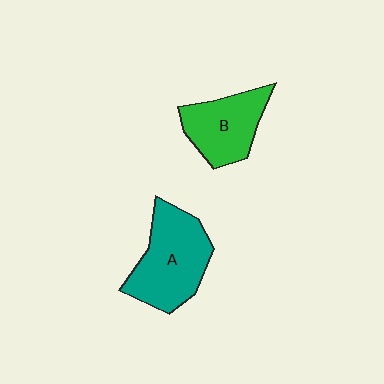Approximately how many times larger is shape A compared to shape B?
Approximately 1.3 times.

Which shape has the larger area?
Shape A (teal).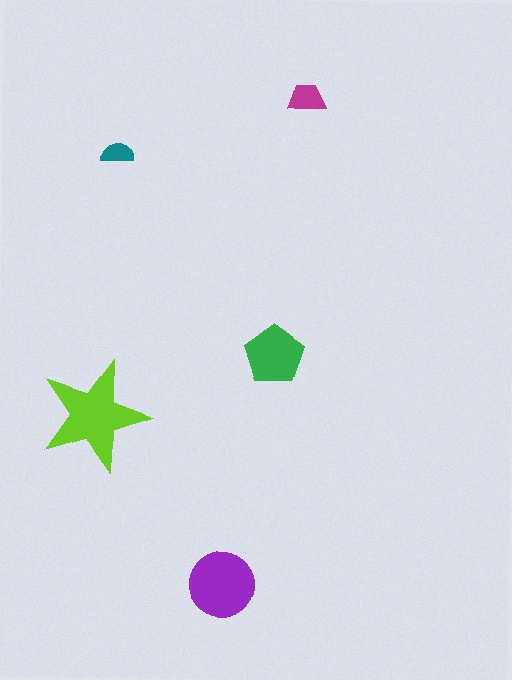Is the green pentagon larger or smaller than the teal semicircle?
Larger.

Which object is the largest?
The lime star.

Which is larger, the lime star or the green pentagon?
The lime star.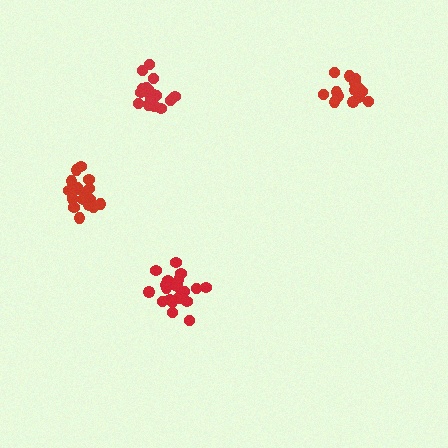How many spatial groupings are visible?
There are 4 spatial groupings.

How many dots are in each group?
Group 1: 18 dots, Group 2: 21 dots, Group 3: 17 dots, Group 4: 19 dots (75 total).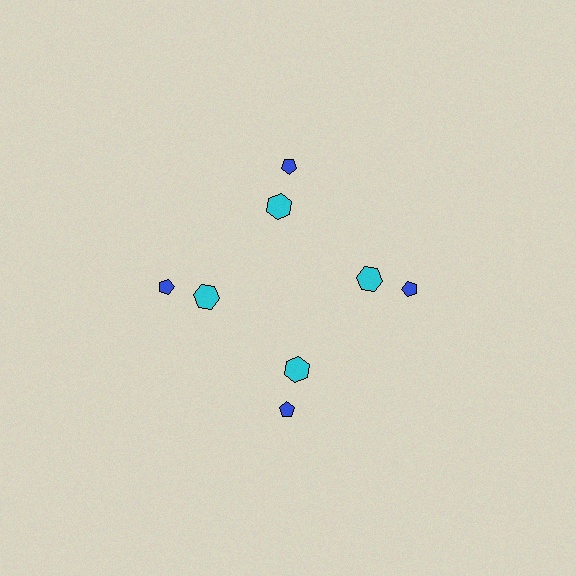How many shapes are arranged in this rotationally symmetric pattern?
There are 8 shapes, arranged in 4 groups of 2.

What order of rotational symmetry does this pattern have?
This pattern has 4-fold rotational symmetry.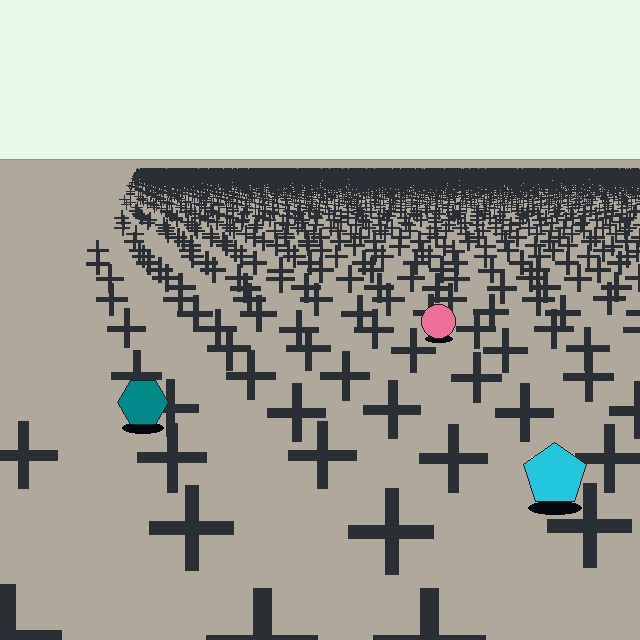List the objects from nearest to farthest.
From nearest to farthest: the cyan pentagon, the teal hexagon, the pink circle.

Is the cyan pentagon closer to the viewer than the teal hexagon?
Yes. The cyan pentagon is closer — you can tell from the texture gradient: the ground texture is coarser near it.